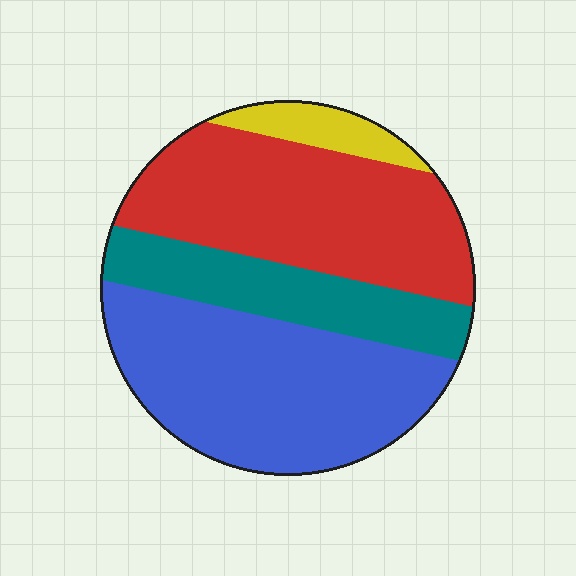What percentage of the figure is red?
Red covers roughly 35% of the figure.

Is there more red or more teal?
Red.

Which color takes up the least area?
Yellow, at roughly 5%.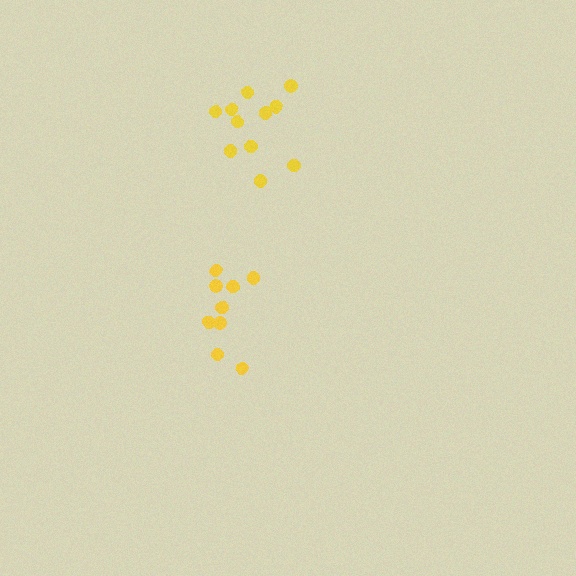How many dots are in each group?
Group 1: 9 dots, Group 2: 11 dots (20 total).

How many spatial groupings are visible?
There are 2 spatial groupings.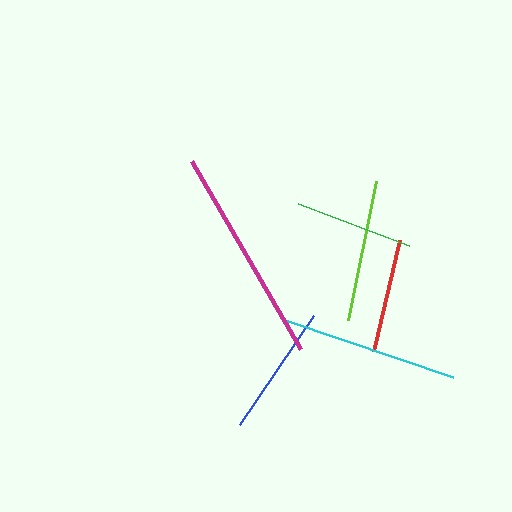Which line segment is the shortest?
The red line is the shortest at approximately 115 pixels.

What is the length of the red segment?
The red segment is approximately 115 pixels long.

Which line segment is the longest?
The magenta line is the longest at approximately 217 pixels.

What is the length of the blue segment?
The blue segment is approximately 131 pixels long.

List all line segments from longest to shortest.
From longest to shortest: magenta, cyan, lime, blue, green, red.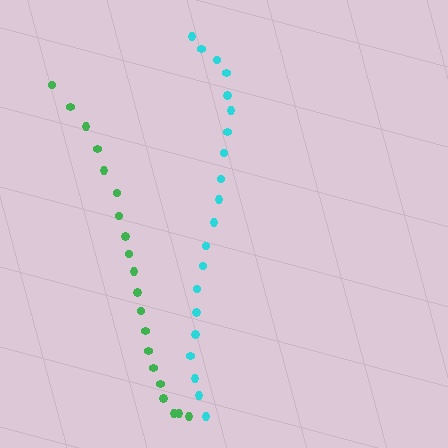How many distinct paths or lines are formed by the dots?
There are 2 distinct paths.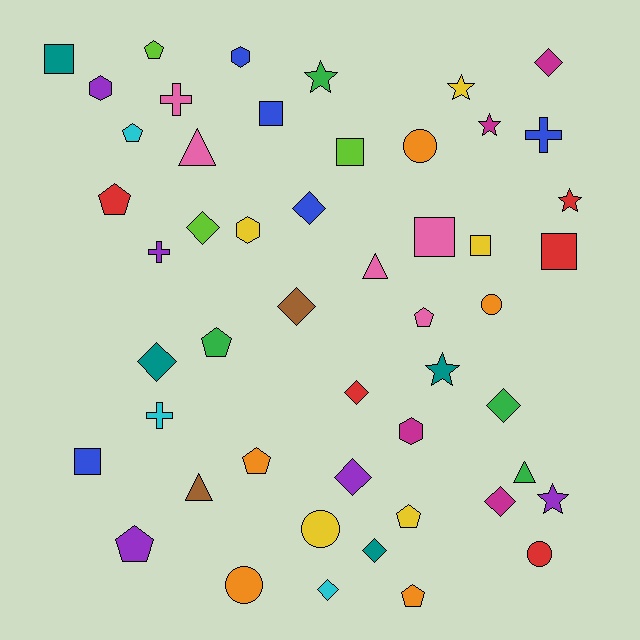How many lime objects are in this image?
There are 3 lime objects.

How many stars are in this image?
There are 6 stars.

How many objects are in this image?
There are 50 objects.